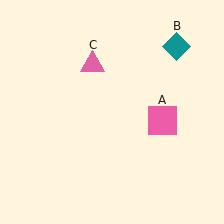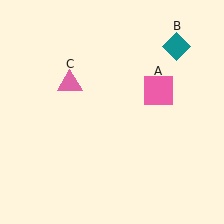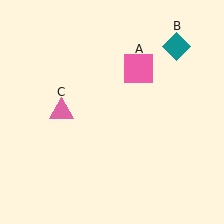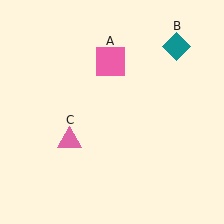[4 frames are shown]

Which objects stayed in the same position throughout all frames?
Teal diamond (object B) remained stationary.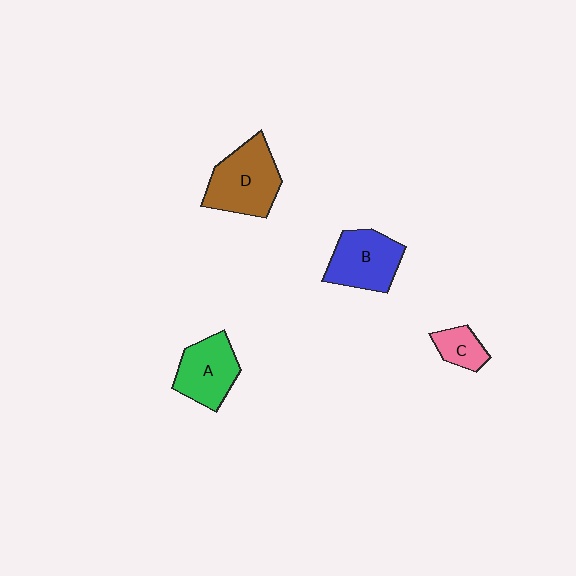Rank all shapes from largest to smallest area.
From largest to smallest: D (brown), B (blue), A (green), C (pink).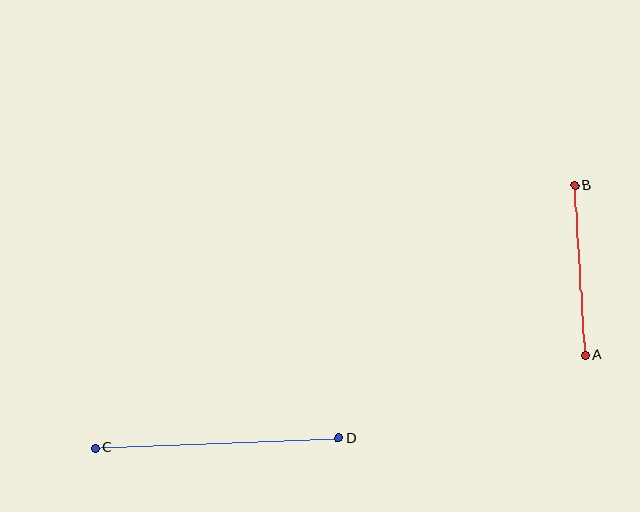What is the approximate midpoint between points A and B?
The midpoint is at approximately (580, 270) pixels.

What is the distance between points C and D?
The distance is approximately 243 pixels.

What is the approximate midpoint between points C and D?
The midpoint is at approximately (217, 443) pixels.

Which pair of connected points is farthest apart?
Points C and D are farthest apart.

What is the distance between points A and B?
The distance is approximately 170 pixels.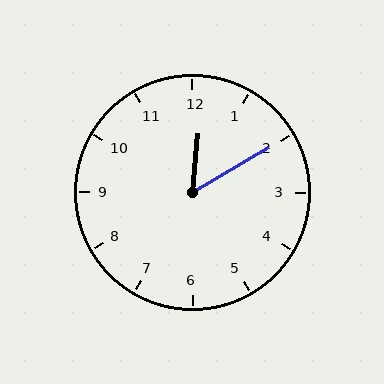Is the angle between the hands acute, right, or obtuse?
It is acute.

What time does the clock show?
12:10.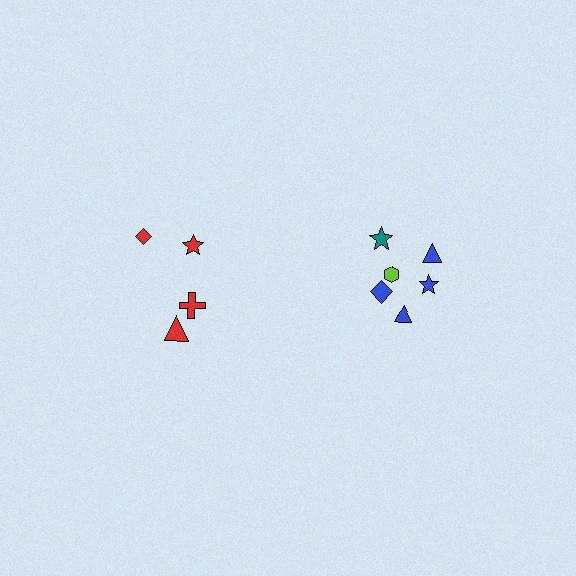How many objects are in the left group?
There are 4 objects.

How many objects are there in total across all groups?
There are 10 objects.